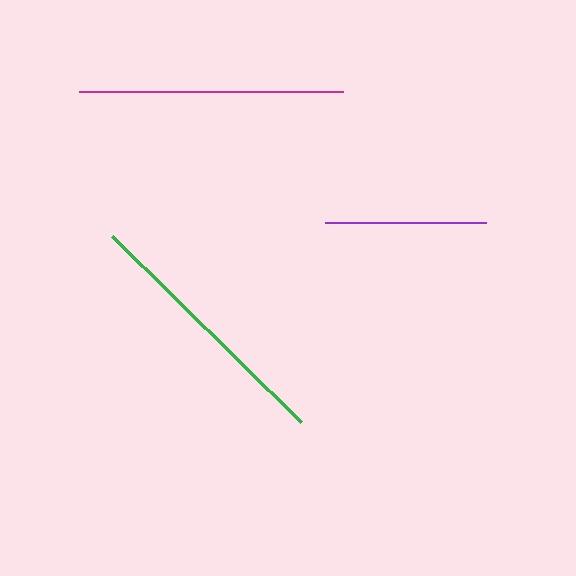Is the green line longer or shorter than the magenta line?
The green line is longer than the magenta line.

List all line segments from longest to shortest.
From longest to shortest: green, magenta, purple.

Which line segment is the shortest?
The purple line is the shortest at approximately 161 pixels.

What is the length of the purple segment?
The purple segment is approximately 161 pixels long.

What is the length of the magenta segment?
The magenta segment is approximately 264 pixels long.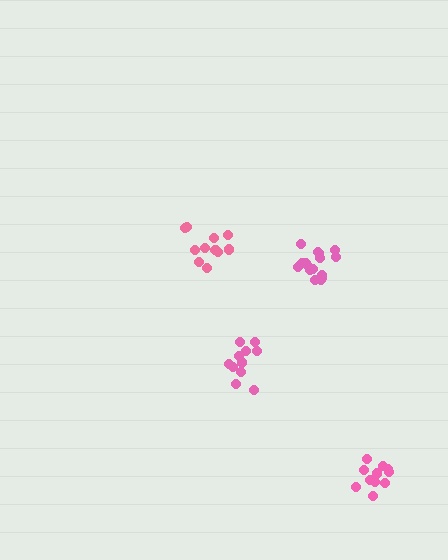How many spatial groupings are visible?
There are 4 spatial groupings.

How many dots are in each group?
Group 1: 13 dots, Group 2: 12 dots, Group 3: 16 dots, Group 4: 11 dots (52 total).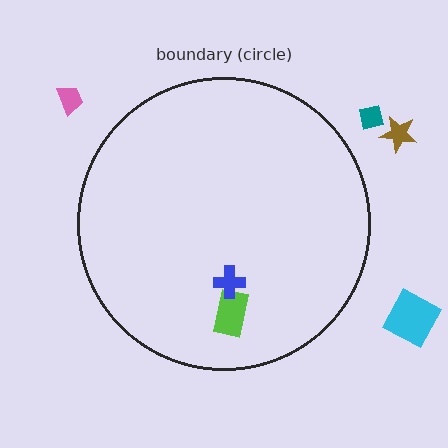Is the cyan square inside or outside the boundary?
Outside.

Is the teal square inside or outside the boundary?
Outside.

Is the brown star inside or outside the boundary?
Outside.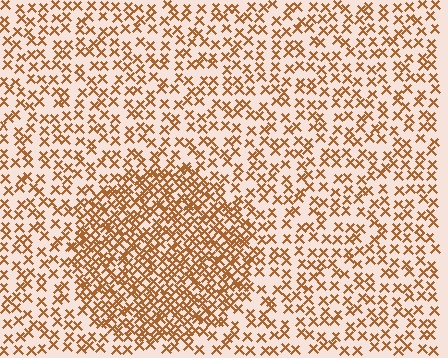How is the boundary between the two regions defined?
The boundary is defined by a change in element density (approximately 2.1x ratio). All elements are the same color, size, and shape.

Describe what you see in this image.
The image contains small brown elements arranged at two different densities. A circle-shaped region is visible where the elements are more densely packed than the surrounding area.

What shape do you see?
I see a circle.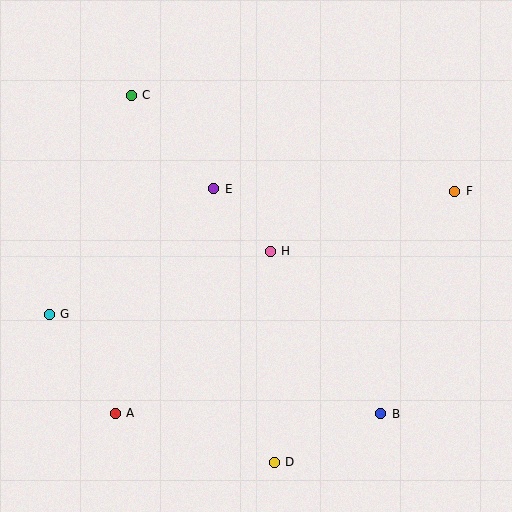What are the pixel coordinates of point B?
Point B is at (381, 414).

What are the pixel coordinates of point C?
Point C is at (131, 95).